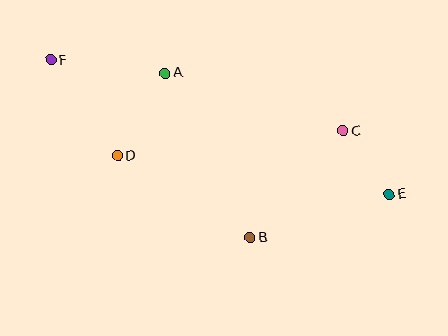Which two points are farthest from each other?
Points E and F are farthest from each other.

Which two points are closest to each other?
Points C and E are closest to each other.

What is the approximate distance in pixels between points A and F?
The distance between A and F is approximately 115 pixels.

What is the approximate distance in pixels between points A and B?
The distance between A and B is approximately 185 pixels.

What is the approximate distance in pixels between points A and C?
The distance between A and C is approximately 187 pixels.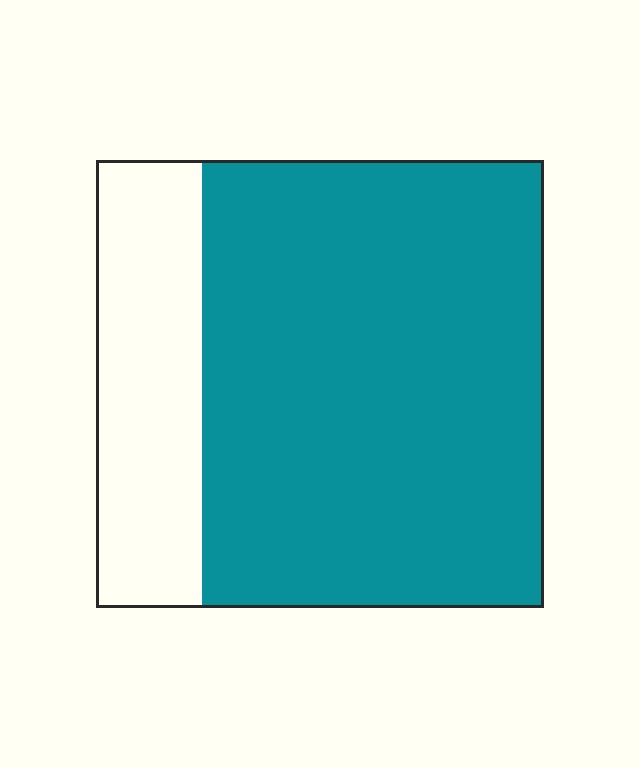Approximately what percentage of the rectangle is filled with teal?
Approximately 75%.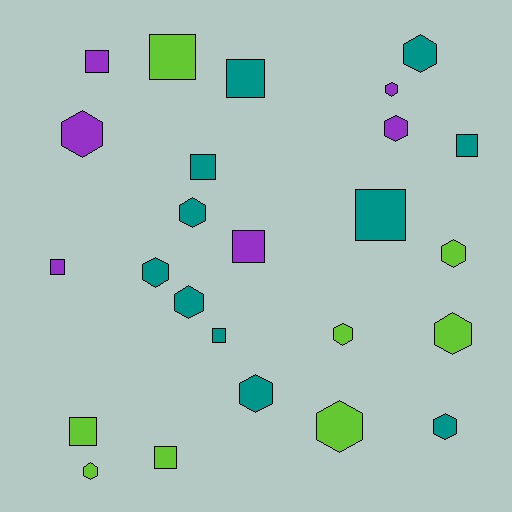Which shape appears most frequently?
Hexagon, with 14 objects.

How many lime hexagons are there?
There are 5 lime hexagons.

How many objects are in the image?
There are 25 objects.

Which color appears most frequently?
Teal, with 11 objects.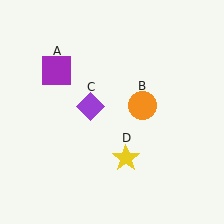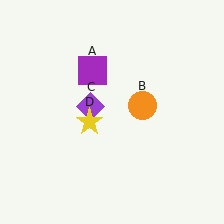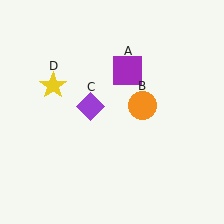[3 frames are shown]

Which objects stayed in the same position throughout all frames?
Orange circle (object B) and purple diamond (object C) remained stationary.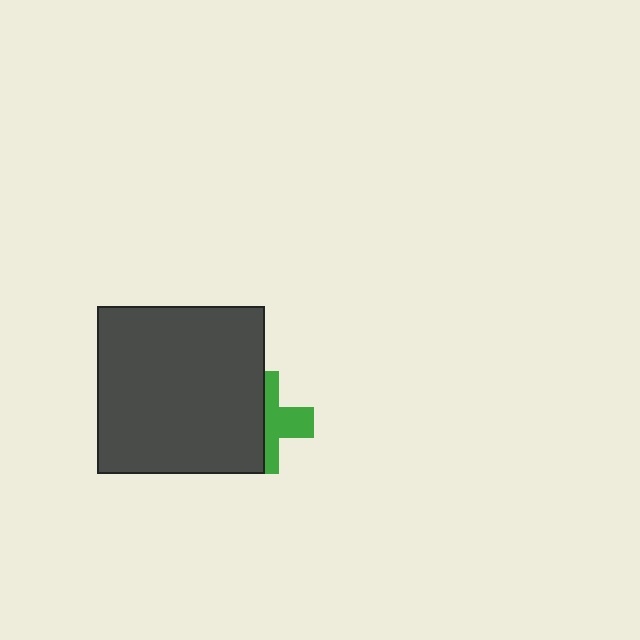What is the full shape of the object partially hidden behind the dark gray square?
The partially hidden object is a green cross.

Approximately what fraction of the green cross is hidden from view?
Roughly 54% of the green cross is hidden behind the dark gray square.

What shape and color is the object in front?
The object in front is a dark gray square.